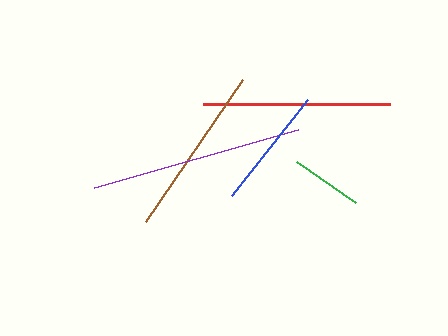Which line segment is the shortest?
The green line is the shortest at approximately 72 pixels.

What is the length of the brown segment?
The brown segment is approximately 171 pixels long.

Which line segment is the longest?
The purple line is the longest at approximately 212 pixels.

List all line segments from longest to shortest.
From longest to shortest: purple, red, brown, blue, green.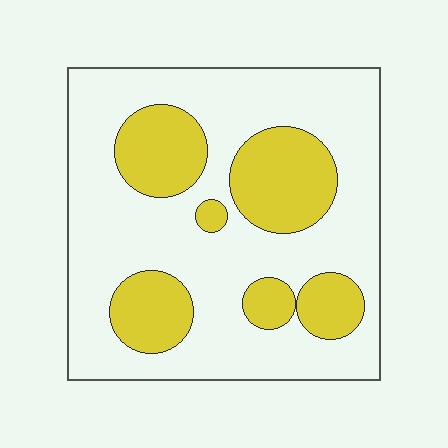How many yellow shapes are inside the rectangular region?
6.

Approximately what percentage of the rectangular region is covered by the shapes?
Approximately 30%.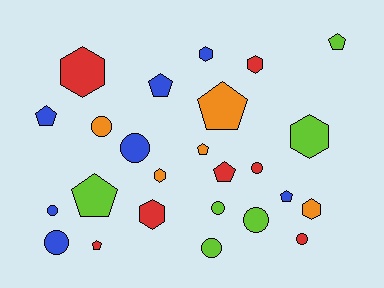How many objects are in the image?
There are 25 objects.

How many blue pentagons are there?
There are 3 blue pentagons.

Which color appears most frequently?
Red, with 7 objects.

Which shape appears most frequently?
Circle, with 9 objects.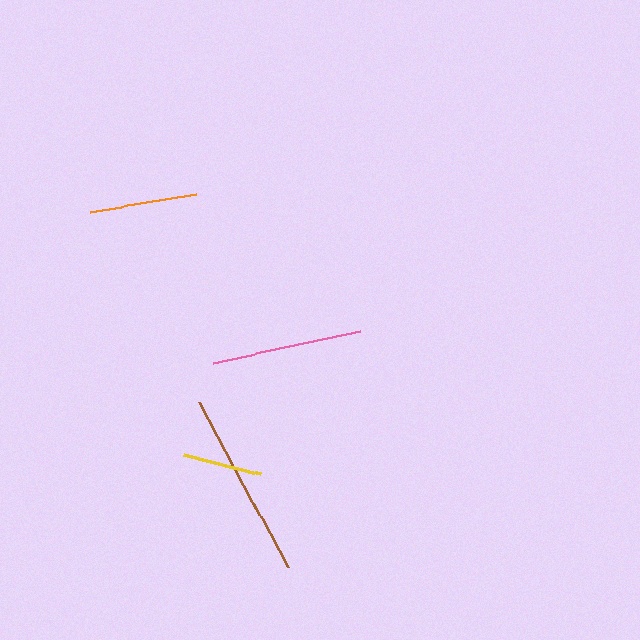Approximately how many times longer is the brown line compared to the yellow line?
The brown line is approximately 2.3 times the length of the yellow line.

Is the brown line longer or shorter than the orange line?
The brown line is longer than the orange line.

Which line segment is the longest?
The brown line is the longest at approximately 187 pixels.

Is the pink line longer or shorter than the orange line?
The pink line is longer than the orange line.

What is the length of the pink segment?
The pink segment is approximately 151 pixels long.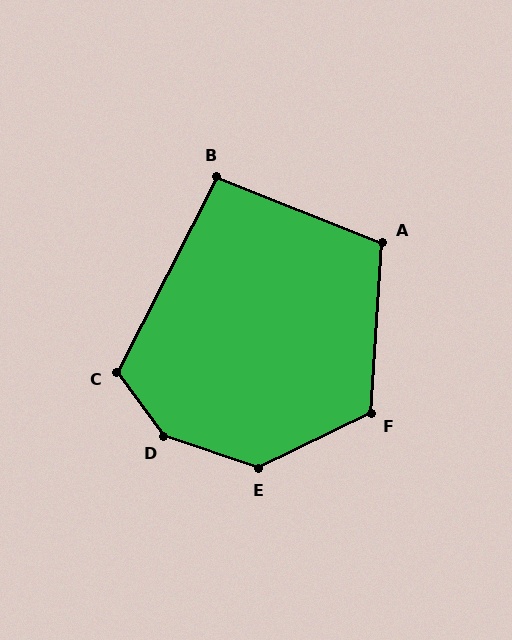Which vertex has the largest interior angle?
D, at approximately 145 degrees.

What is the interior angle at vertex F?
Approximately 120 degrees (obtuse).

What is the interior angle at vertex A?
Approximately 108 degrees (obtuse).